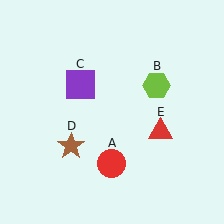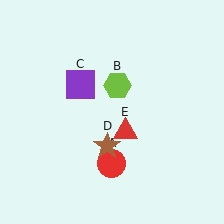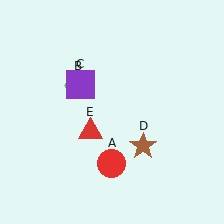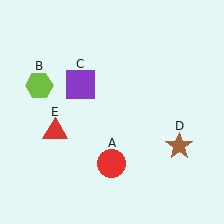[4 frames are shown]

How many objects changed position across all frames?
3 objects changed position: lime hexagon (object B), brown star (object D), red triangle (object E).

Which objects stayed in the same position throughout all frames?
Red circle (object A) and purple square (object C) remained stationary.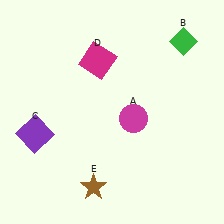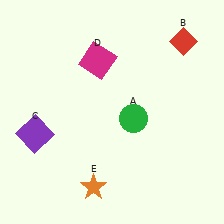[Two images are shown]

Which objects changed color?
A changed from magenta to green. B changed from green to red. E changed from brown to orange.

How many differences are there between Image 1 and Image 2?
There are 3 differences between the two images.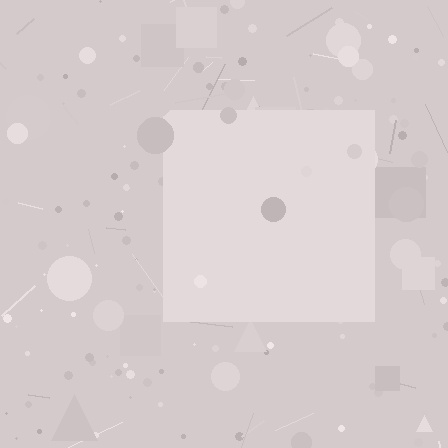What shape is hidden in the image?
A square is hidden in the image.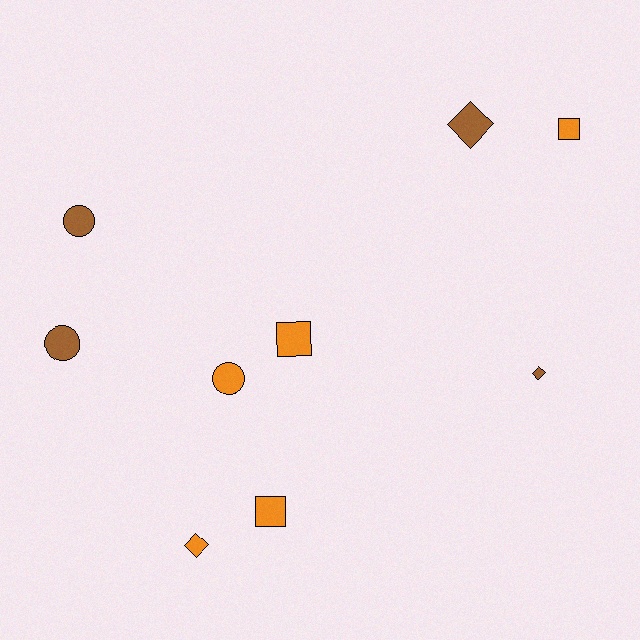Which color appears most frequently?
Orange, with 5 objects.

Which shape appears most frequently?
Square, with 3 objects.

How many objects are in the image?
There are 9 objects.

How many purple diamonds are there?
There are no purple diamonds.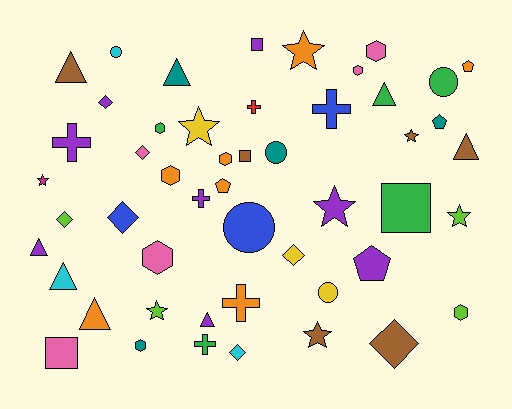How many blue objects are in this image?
There are 3 blue objects.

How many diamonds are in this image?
There are 7 diamonds.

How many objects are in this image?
There are 50 objects.